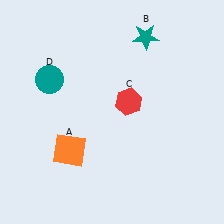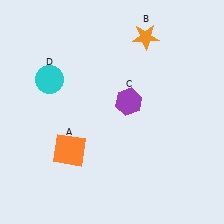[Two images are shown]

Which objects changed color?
B changed from teal to orange. C changed from red to purple. D changed from teal to cyan.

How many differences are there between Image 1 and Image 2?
There are 3 differences between the two images.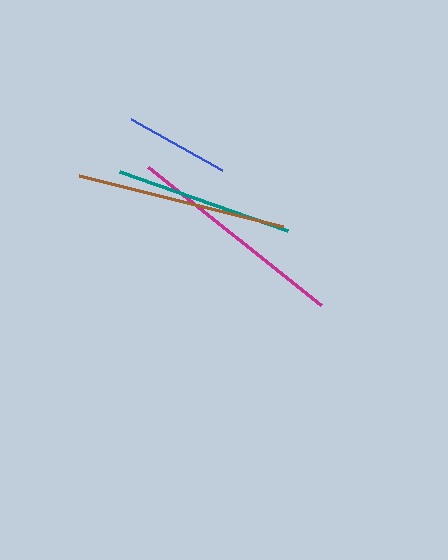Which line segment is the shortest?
The blue line is the shortest at approximately 104 pixels.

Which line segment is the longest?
The magenta line is the longest at approximately 221 pixels.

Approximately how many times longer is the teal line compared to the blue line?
The teal line is approximately 1.7 times the length of the blue line.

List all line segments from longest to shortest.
From longest to shortest: magenta, brown, teal, blue.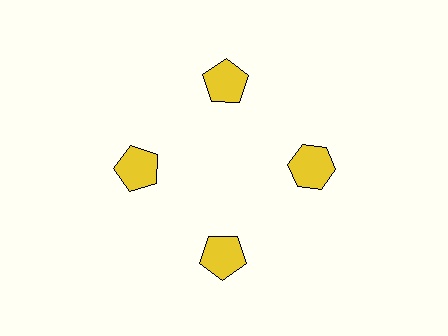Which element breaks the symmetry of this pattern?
The yellow hexagon at roughly the 3 o'clock position breaks the symmetry. All other shapes are yellow pentagons.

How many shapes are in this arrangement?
There are 4 shapes arranged in a ring pattern.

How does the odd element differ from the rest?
It has a different shape: hexagon instead of pentagon.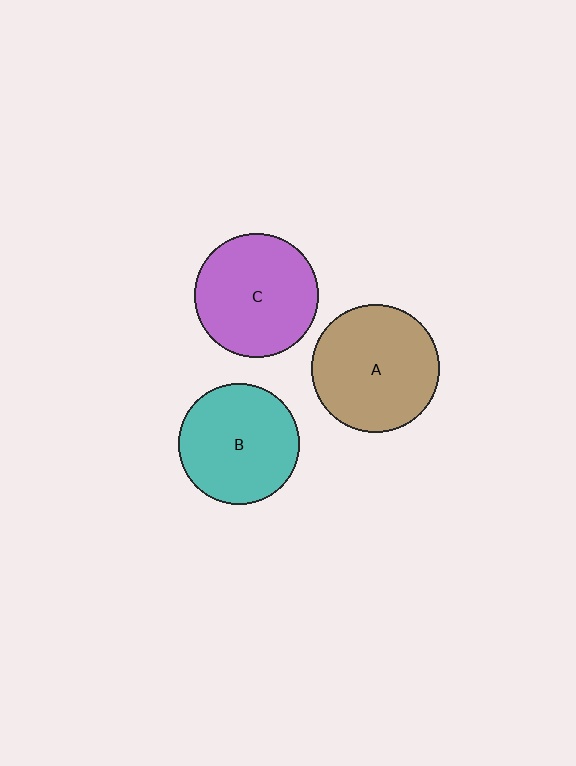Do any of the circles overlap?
No, none of the circles overlap.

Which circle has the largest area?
Circle A (brown).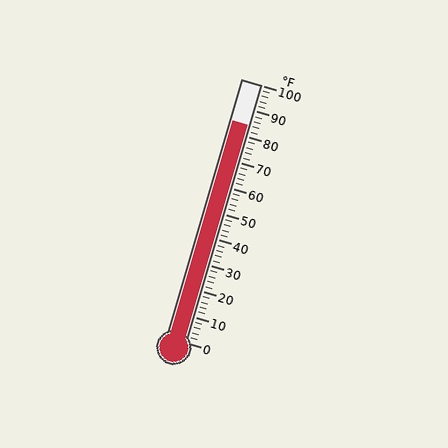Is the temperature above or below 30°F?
The temperature is above 30°F.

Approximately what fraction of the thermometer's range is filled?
The thermometer is filled to approximately 85% of its range.